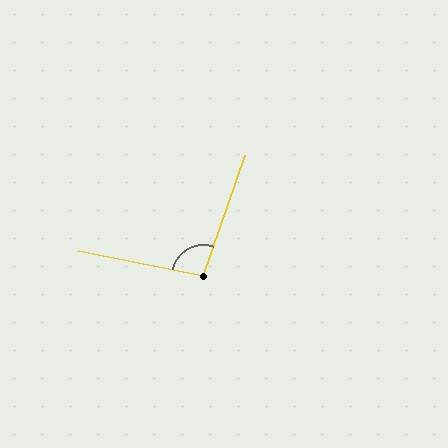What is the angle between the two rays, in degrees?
Approximately 98 degrees.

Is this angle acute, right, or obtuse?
It is obtuse.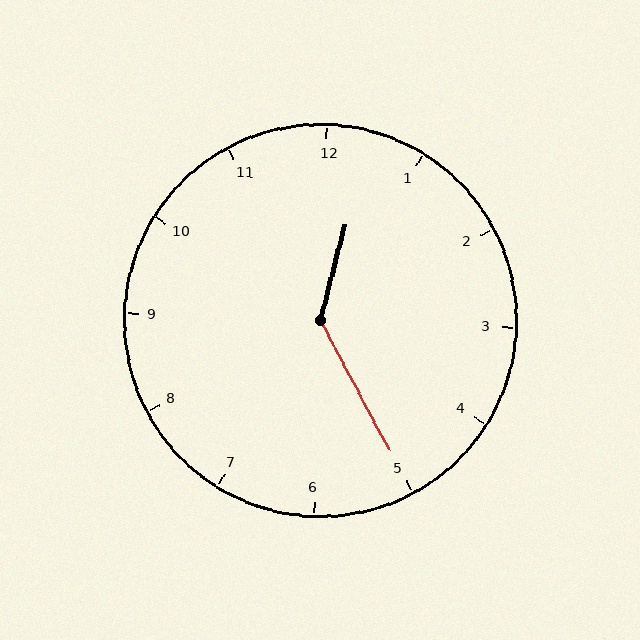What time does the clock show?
12:25.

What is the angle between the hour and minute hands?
Approximately 138 degrees.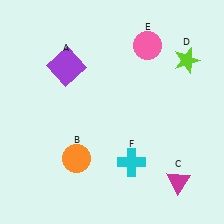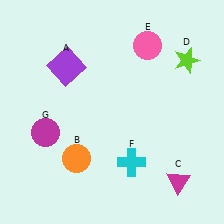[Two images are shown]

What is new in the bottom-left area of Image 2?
A magenta circle (G) was added in the bottom-left area of Image 2.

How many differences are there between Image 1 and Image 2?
There is 1 difference between the two images.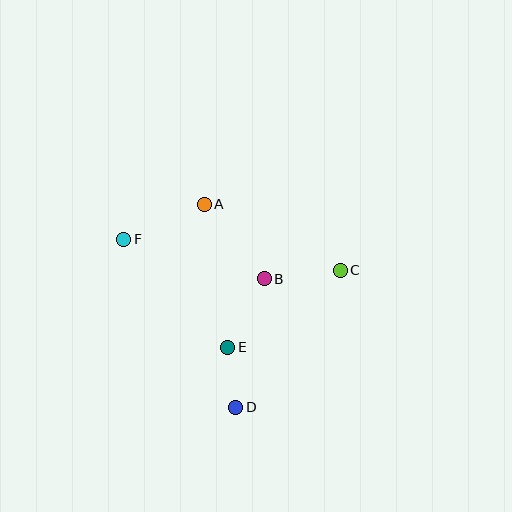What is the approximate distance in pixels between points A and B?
The distance between A and B is approximately 95 pixels.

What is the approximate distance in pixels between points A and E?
The distance between A and E is approximately 145 pixels.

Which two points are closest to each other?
Points D and E are closest to each other.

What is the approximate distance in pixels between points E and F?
The distance between E and F is approximately 150 pixels.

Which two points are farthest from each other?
Points C and F are farthest from each other.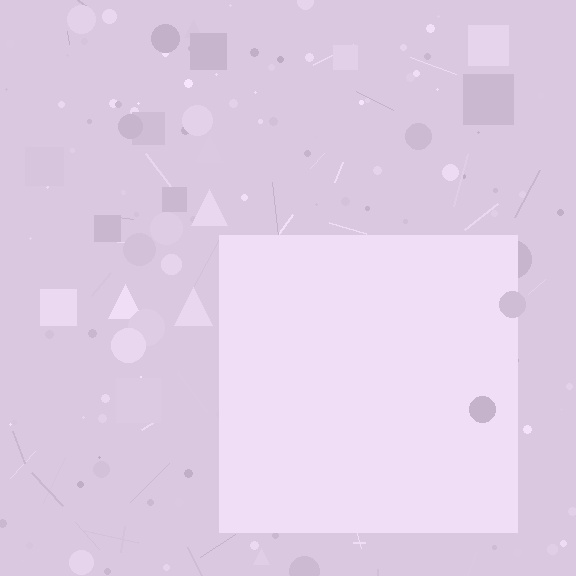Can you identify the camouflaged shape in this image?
The camouflaged shape is a square.